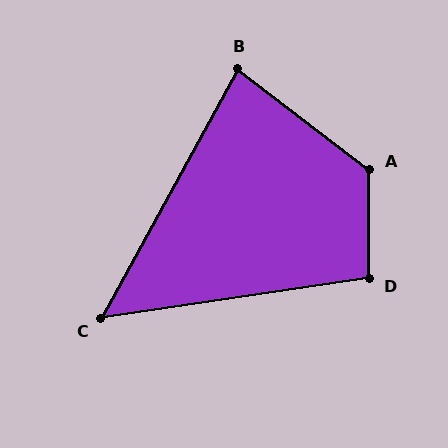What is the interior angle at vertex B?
Approximately 82 degrees (acute).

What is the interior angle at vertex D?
Approximately 98 degrees (obtuse).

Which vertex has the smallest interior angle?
C, at approximately 53 degrees.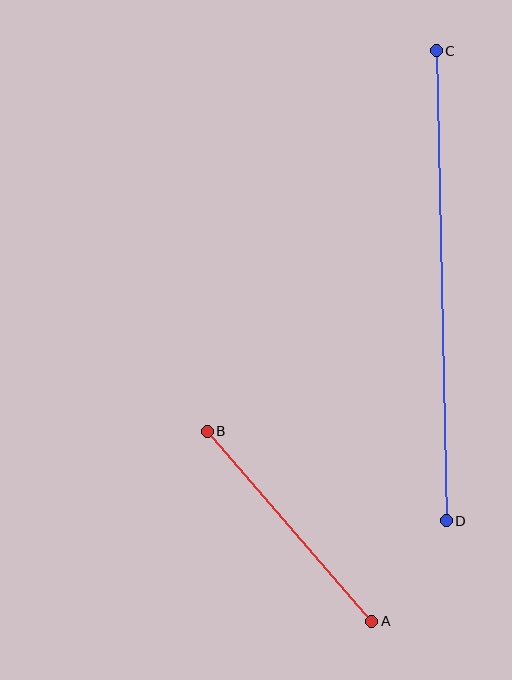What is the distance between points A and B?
The distance is approximately 251 pixels.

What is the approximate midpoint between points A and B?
The midpoint is at approximately (290, 526) pixels.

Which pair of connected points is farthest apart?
Points C and D are farthest apart.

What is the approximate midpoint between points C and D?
The midpoint is at approximately (441, 286) pixels.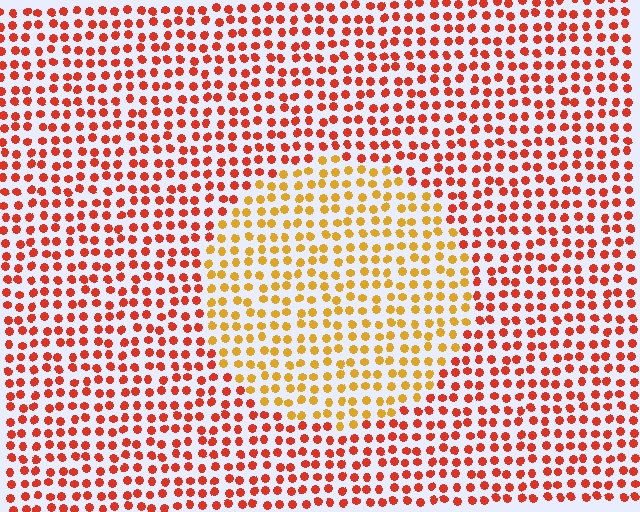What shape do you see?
I see a circle.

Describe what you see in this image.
The image is filled with small red elements in a uniform arrangement. A circle-shaped region is visible where the elements are tinted to a slightly different hue, forming a subtle color boundary.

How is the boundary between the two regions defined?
The boundary is defined purely by a slight shift in hue (about 37 degrees). Spacing, size, and orientation are identical on both sides.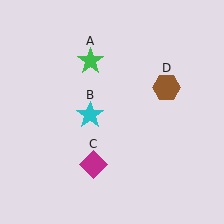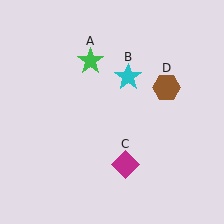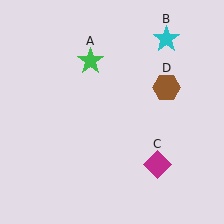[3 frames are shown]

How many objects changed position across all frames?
2 objects changed position: cyan star (object B), magenta diamond (object C).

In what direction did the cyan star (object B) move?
The cyan star (object B) moved up and to the right.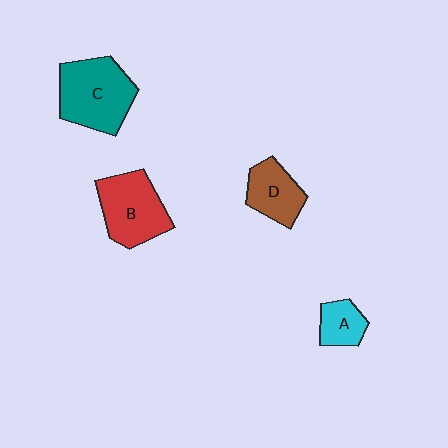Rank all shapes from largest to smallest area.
From largest to smallest: C (teal), B (red), D (brown), A (cyan).